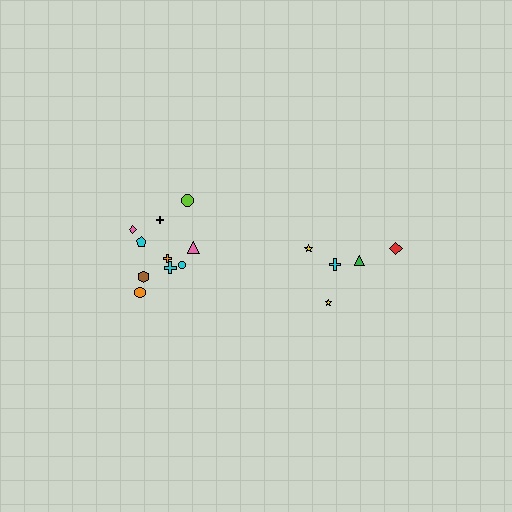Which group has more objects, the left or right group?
The left group.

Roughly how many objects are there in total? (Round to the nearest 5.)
Roughly 15 objects in total.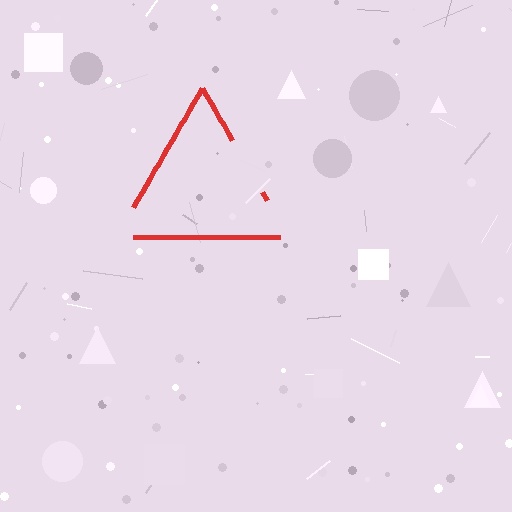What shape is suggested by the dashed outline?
The dashed outline suggests a triangle.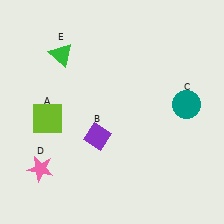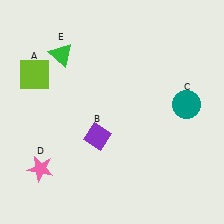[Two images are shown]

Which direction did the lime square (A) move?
The lime square (A) moved up.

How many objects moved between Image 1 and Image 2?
1 object moved between the two images.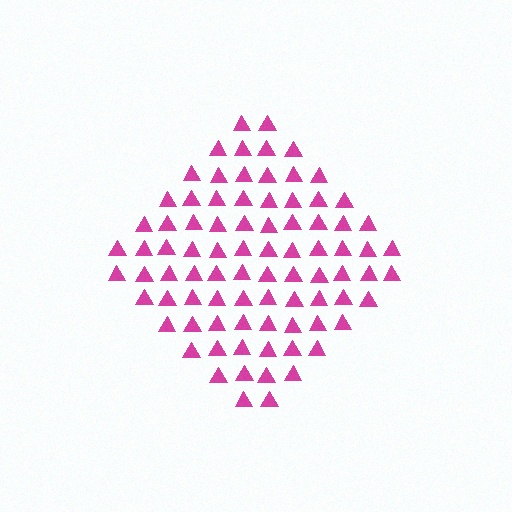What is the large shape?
The large shape is a diamond.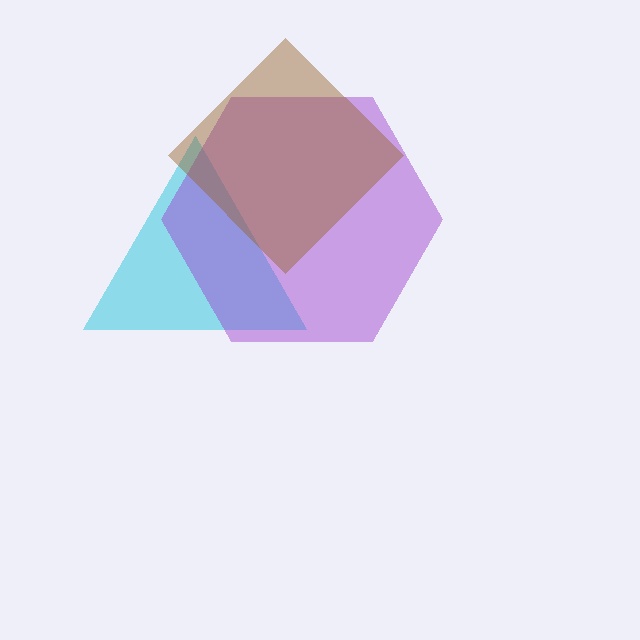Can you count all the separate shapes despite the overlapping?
Yes, there are 3 separate shapes.